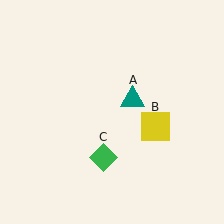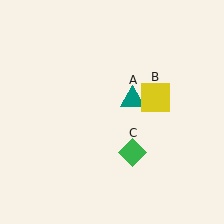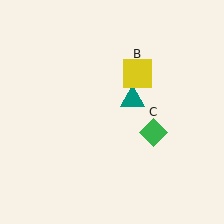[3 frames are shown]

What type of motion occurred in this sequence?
The yellow square (object B), green diamond (object C) rotated counterclockwise around the center of the scene.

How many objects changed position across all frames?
2 objects changed position: yellow square (object B), green diamond (object C).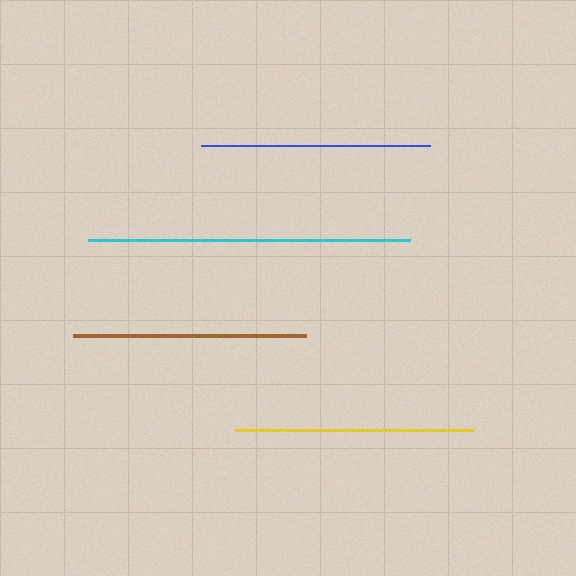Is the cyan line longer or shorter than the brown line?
The cyan line is longer than the brown line.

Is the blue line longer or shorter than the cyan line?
The cyan line is longer than the blue line.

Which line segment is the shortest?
The blue line is the shortest at approximately 229 pixels.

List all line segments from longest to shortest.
From longest to shortest: cyan, yellow, brown, blue.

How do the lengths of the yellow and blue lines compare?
The yellow and blue lines are approximately the same length.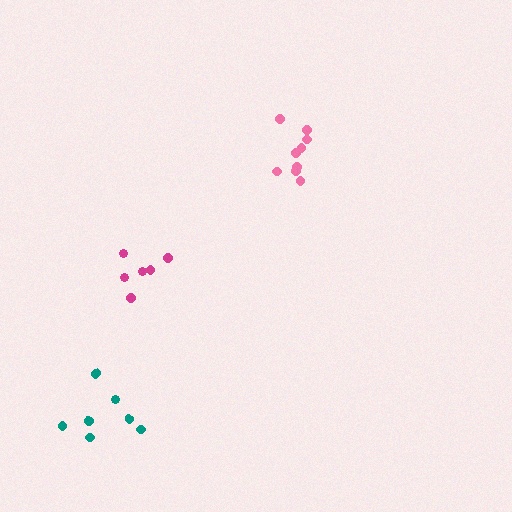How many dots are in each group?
Group 1: 9 dots, Group 2: 7 dots, Group 3: 6 dots (22 total).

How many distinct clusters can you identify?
There are 3 distinct clusters.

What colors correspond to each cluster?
The clusters are colored: pink, teal, magenta.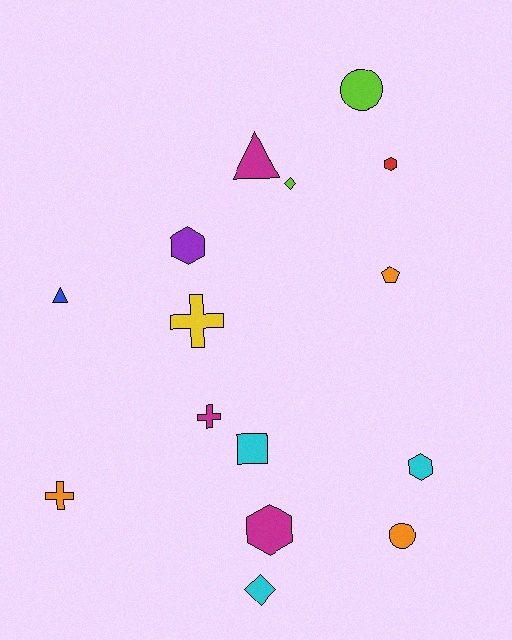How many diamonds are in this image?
There are 2 diamonds.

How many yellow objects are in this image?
There is 1 yellow object.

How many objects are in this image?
There are 15 objects.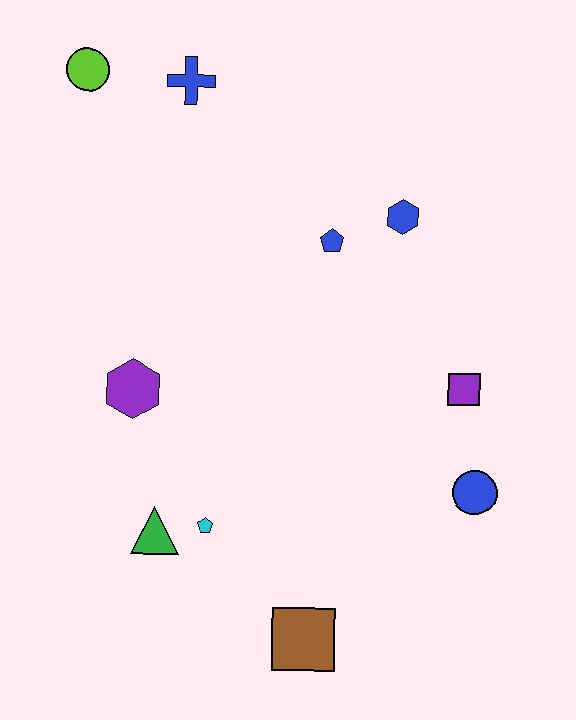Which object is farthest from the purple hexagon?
The blue circle is farthest from the purple hexagon.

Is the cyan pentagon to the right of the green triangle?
Yes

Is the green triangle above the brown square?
Yes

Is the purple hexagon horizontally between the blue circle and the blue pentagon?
No